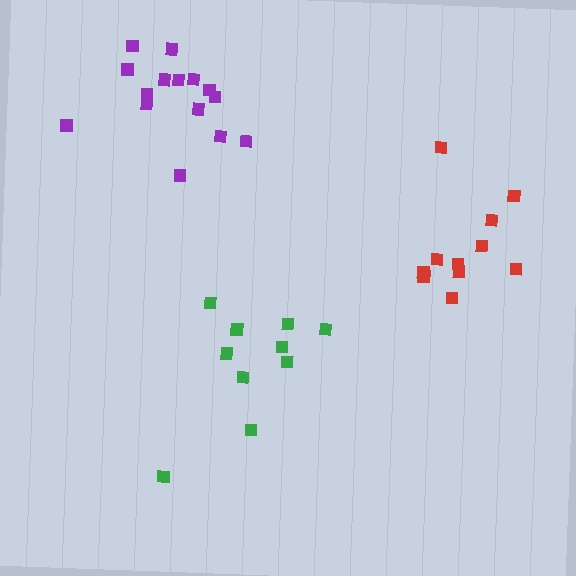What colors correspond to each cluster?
The clusters are colored: red, purple, green.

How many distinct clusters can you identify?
There are 3 distinct clusters.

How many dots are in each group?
Group 1: 11 dots, Group 2: 15 dots, Group 3: 10 dots (36 total).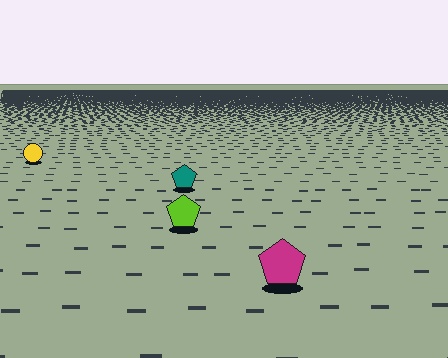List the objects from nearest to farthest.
From nearest to farthest: the magenta pentagon, the lime pentagon, the teal pentagon, the yellow circle.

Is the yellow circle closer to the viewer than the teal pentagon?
No. The teal pentagon is closer — you can tell from the texture gradient: the ground texture is coarser near it.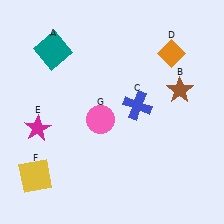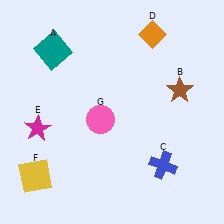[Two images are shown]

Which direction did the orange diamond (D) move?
The orange diamond (D) moved up.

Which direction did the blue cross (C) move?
The blue cross (C) moved down.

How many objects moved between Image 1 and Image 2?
2 objects moved between the two images.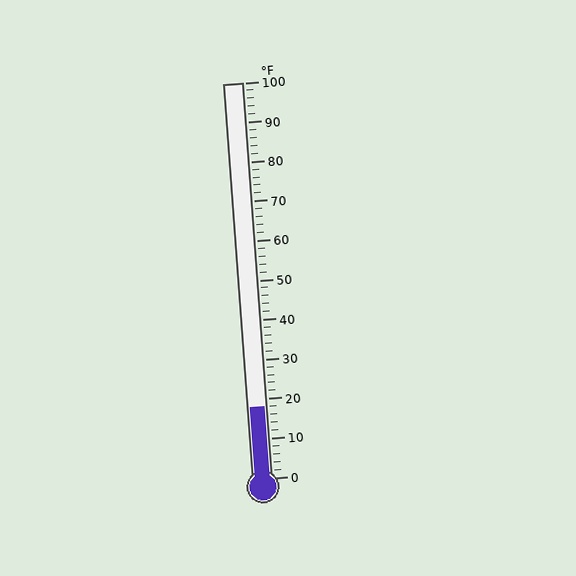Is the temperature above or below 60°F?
The temperature is below 60°F.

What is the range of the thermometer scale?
The thermometer scale ranges from 0°F to 100°F.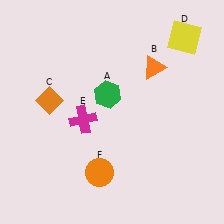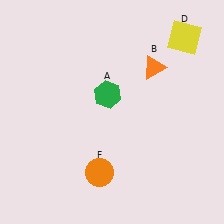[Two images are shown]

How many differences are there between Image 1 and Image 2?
There are 2 differences between the two images.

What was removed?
The magenta cross (E), the orange diamond (C) were removed in Image 2.